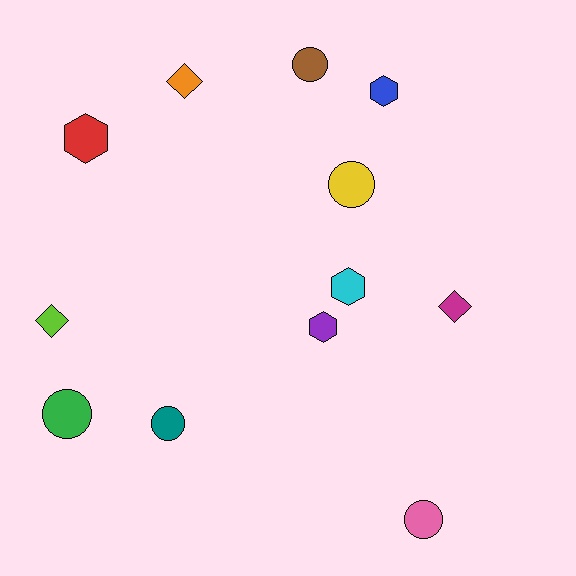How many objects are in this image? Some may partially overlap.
There are 12 objects.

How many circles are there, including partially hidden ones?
There are 5 circles.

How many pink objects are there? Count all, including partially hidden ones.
There is 1 pink object.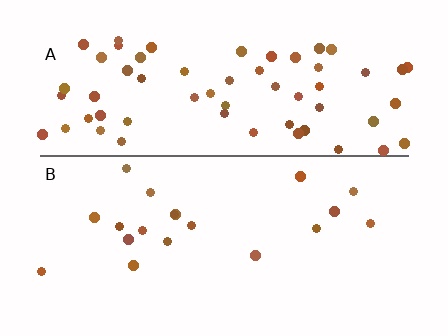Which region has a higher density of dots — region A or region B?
A (the top).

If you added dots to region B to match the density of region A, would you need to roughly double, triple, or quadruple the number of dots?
Approximately triple.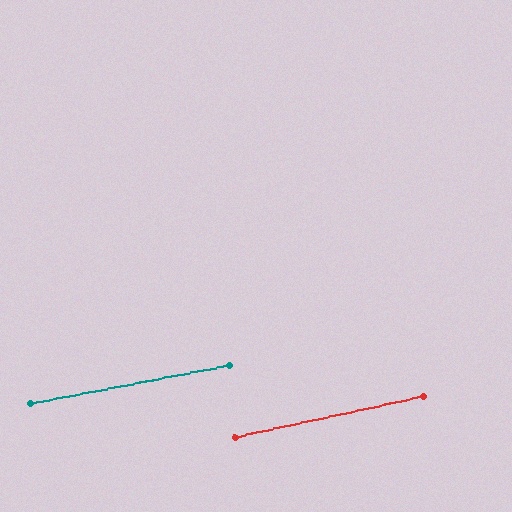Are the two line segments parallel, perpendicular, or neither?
Parallel — their directions differ by only 1.4°.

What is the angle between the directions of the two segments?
Approximately 1 degree.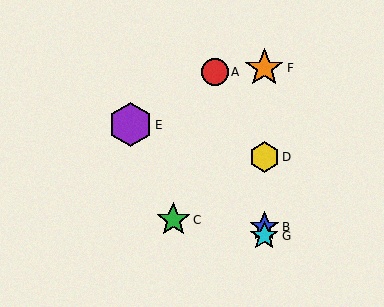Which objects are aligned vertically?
Objects B, D, F, G are aligned vertically.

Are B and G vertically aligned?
Yes, both are at x≈264.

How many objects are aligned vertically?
4 objects (B, D, F, G) are aligned vertically.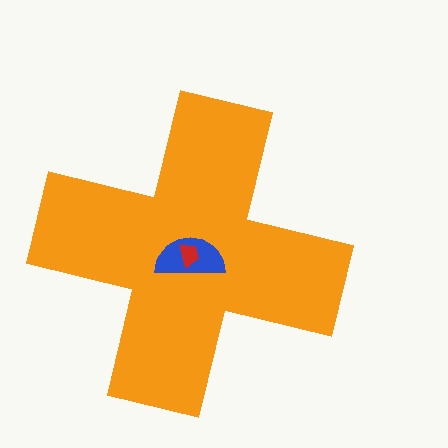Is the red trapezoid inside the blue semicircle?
Yes.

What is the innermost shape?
The red trapezoid.